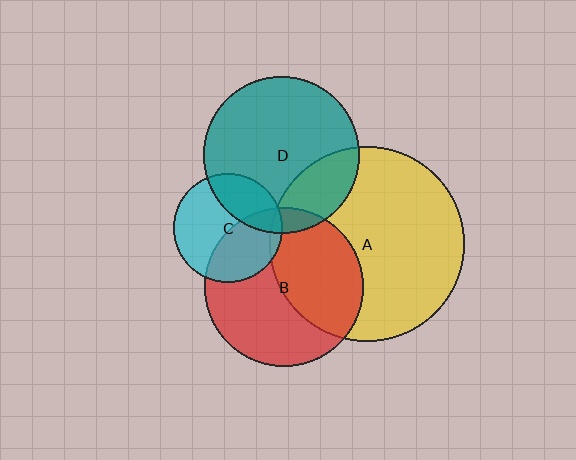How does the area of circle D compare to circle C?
Approximately 2.1 times.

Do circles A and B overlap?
Yes.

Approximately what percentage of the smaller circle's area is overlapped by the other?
Approximately 45%.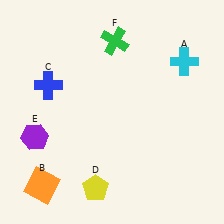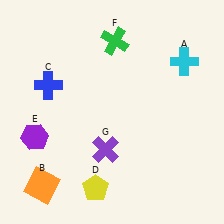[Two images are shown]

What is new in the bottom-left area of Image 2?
A purple cross (G) was added in the bottom-left area of Image 2.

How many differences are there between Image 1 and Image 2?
There is 1 difference between the two images.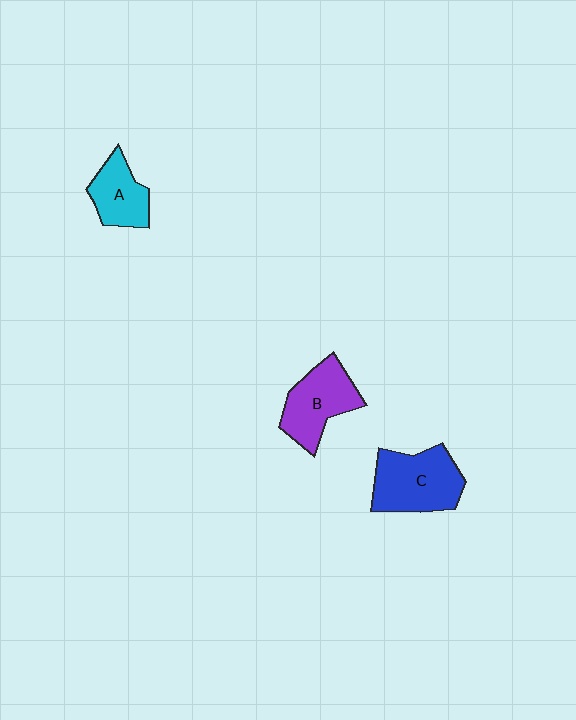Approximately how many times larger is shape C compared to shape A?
Approximately 1.6 times.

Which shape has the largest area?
Shape C (blue).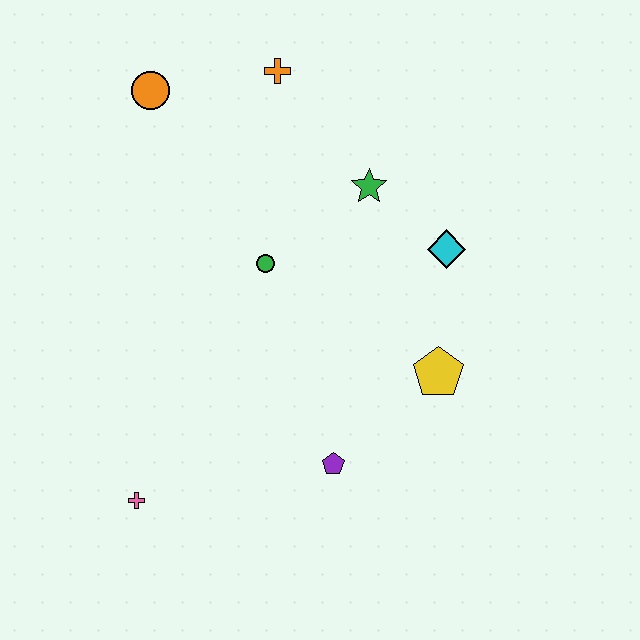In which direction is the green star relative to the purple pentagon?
The green star is above the purple pentagon.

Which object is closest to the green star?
The cyan diamond is closest to the green star.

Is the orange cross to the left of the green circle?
No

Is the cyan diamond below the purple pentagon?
No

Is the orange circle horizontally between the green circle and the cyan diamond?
No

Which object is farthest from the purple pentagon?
The orange circle is farthest from the purple pentagon.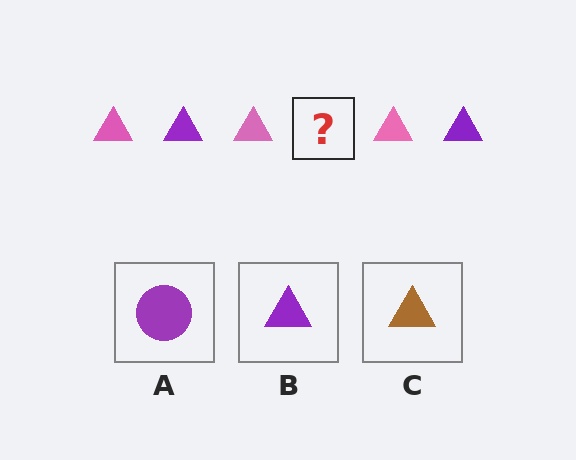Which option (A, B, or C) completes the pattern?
B.